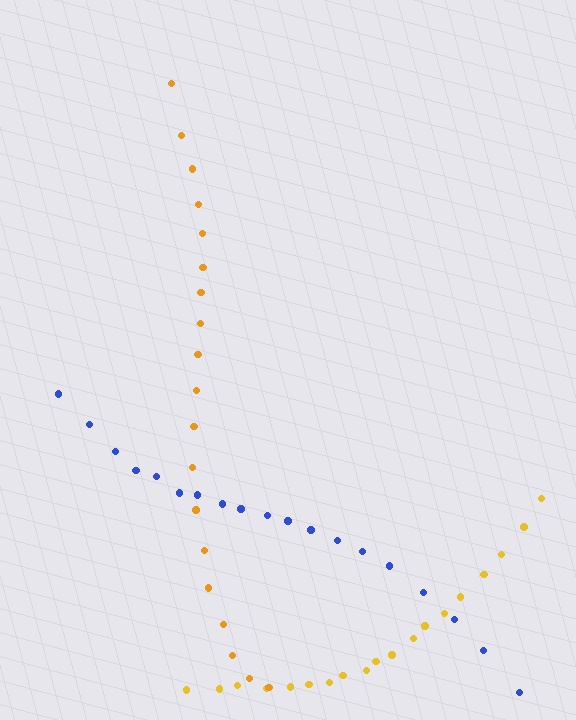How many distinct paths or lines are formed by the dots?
There are 3 distinct paths.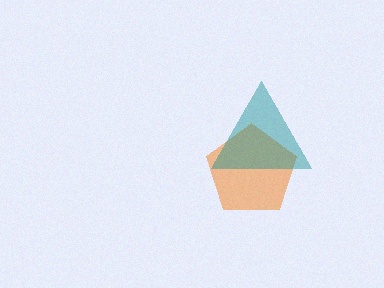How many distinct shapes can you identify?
There are 2 distinct shapes: an orange pentagon, a teal triangle.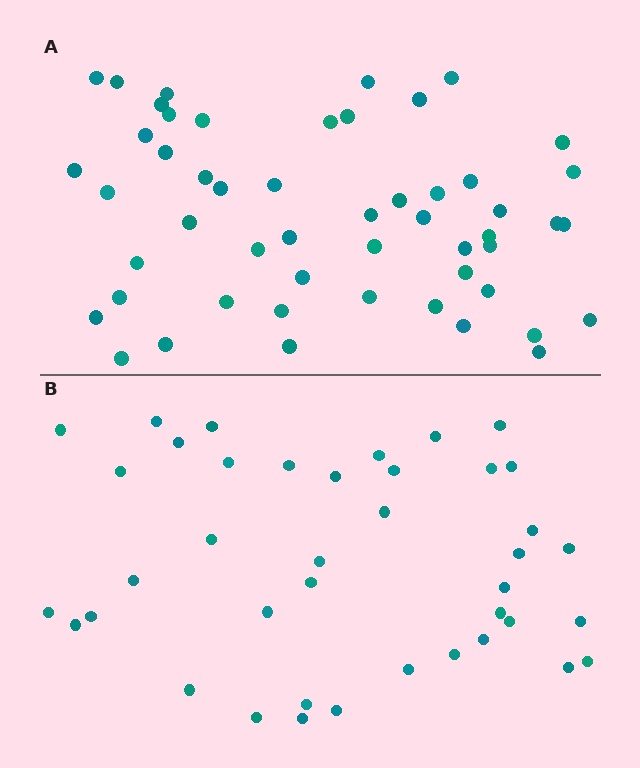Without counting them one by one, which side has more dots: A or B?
Region A (the top region) has more dots.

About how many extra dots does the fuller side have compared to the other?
Region A has roughly 12 or so more dots than region B.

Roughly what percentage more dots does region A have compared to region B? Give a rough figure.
About 30% more.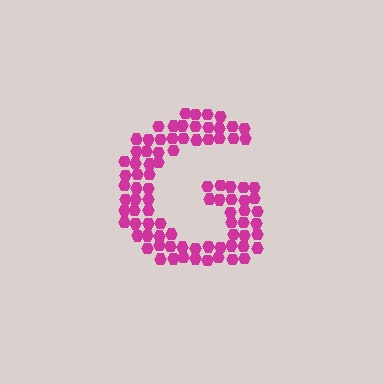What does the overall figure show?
The overall figure shows the letter G.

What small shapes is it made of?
It is made of small hexagons.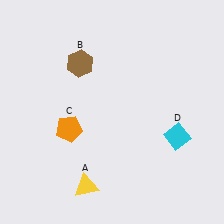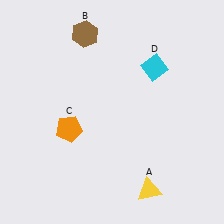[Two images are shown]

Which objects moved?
The objects that moved are: the yellow triangle (A), the brown hexagon (B), the cyan diamond (D).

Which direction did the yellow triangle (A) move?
The yellow triangle (A) moved right.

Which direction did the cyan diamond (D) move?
The cyan diamond (D) moved up.